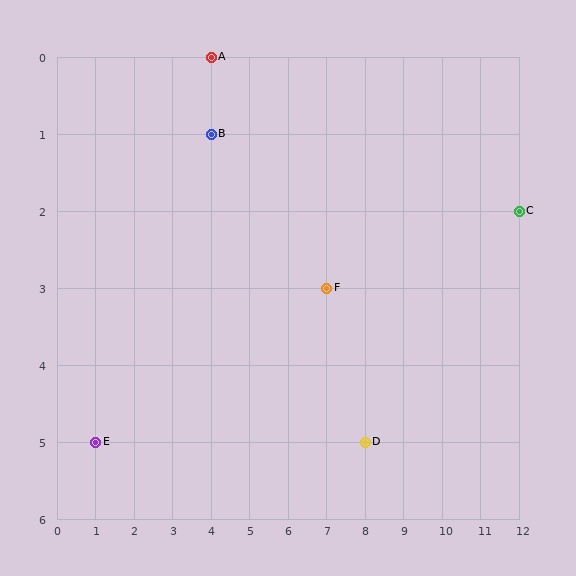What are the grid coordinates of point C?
Point C is at grid coordinates (12, 2).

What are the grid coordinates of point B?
Point B is at grid coordinates (4, 1).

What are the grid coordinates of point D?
Point D is at grid coordinates (8, 5).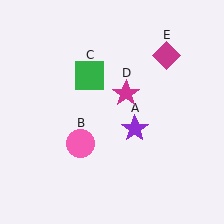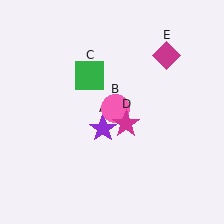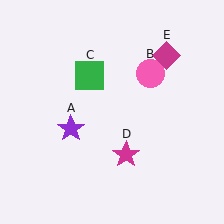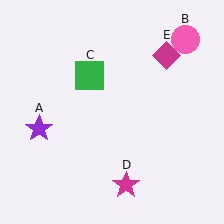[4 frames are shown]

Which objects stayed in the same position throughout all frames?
Green square (object C) and magenta diamond (object E) remained stationary.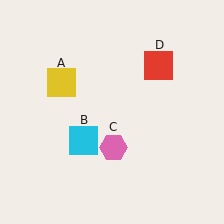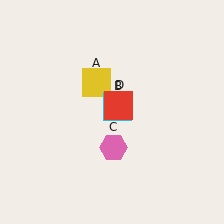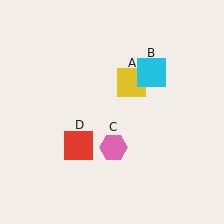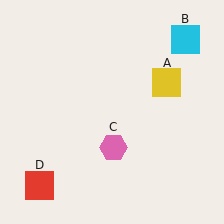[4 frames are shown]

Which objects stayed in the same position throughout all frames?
Pink hexagon (object C) remained stationary.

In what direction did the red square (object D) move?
The red square (object D) moved down and to the left.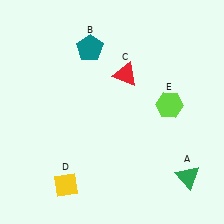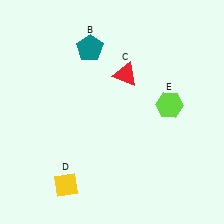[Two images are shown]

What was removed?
The green triangle (A) was removed in Image 2.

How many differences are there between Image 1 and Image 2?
There is 1 difference between the two images.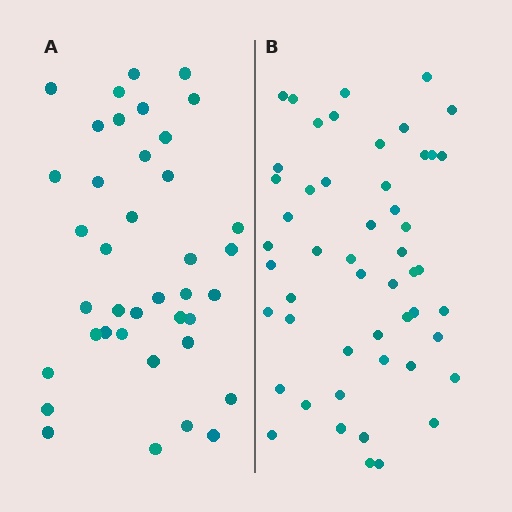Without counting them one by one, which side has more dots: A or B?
Region B (the right region) has more dots.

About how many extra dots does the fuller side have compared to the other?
Region B has roughly 12 or so more dots than region A.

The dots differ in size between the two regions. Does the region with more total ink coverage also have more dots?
No. Region A has more total ink coverage because its dots are larger, but region B actually contains more individual dots. Total area can be misleading — the number of items is what matters here.